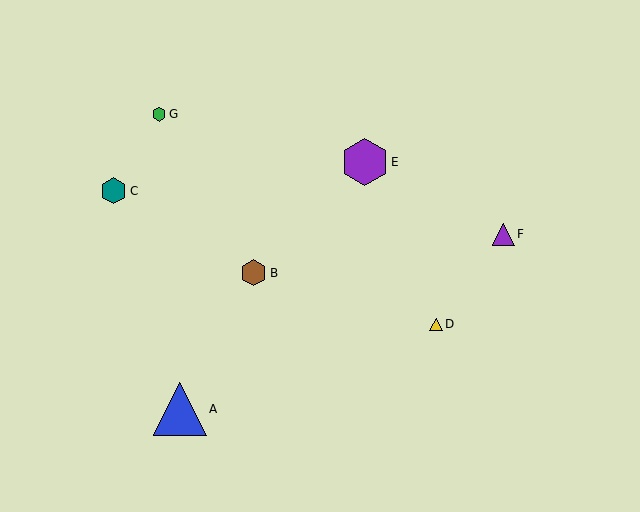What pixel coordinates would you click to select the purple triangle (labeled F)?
Click at (503, 234) to select the purple triangle F.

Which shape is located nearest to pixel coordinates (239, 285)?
The brown hexagon (labeled B) at (254, 273) is nearest to that location.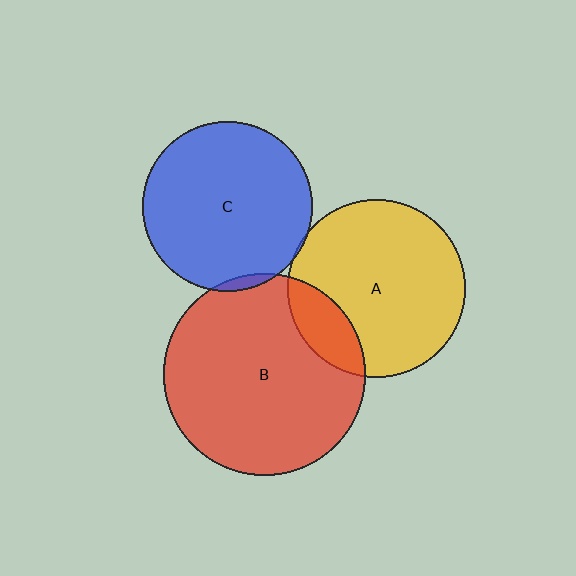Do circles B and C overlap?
Yes.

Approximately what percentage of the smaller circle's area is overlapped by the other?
Approximately 5%.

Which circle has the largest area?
Circle B (red).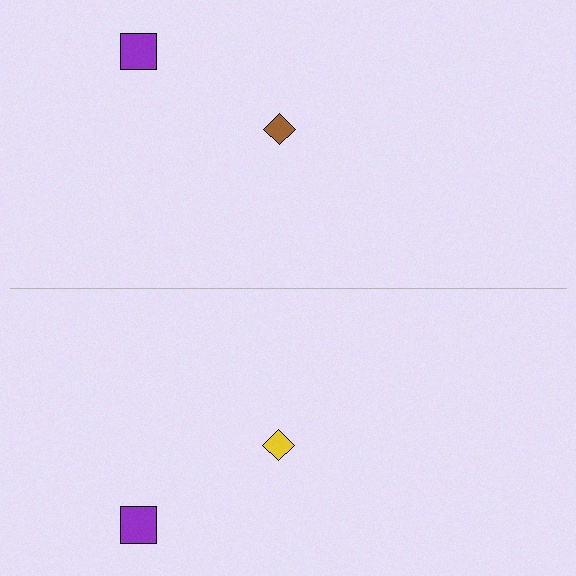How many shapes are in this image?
There are 4 shapes in this image.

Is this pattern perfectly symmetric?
No, the pattern is not perfectly symmetric. The yellow diamond on the bottom side breaks the symmetry — its mirror counterpart is brown.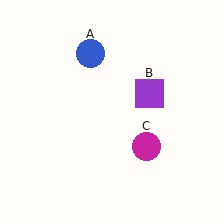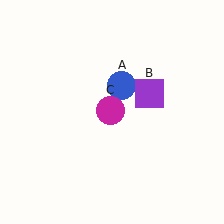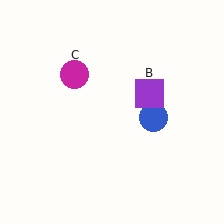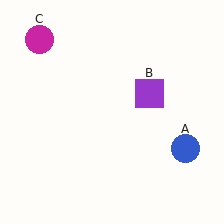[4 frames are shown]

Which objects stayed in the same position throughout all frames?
Purple square (object B) remained stationary.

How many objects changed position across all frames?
2 objects changed position: blue circle (object A), magenta circle (object C).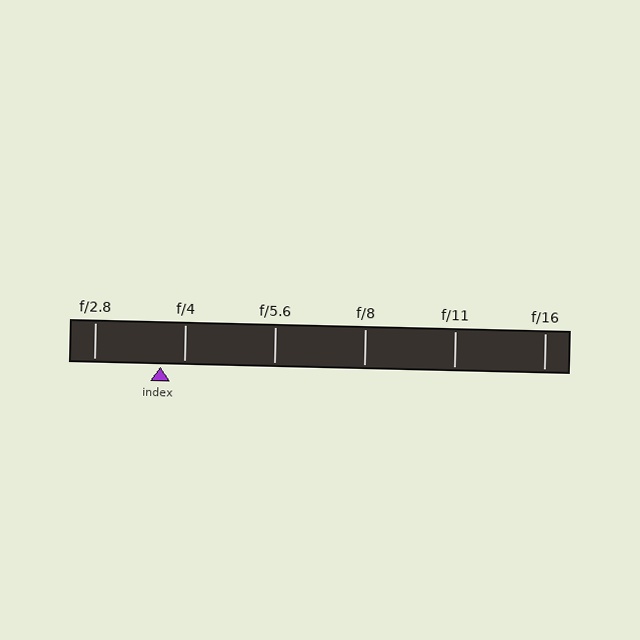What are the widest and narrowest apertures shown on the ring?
The widest aperture shown is f/2.8 and the narrowest is f/16.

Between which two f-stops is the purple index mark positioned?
The index mark is between f/2.8 and f/4.